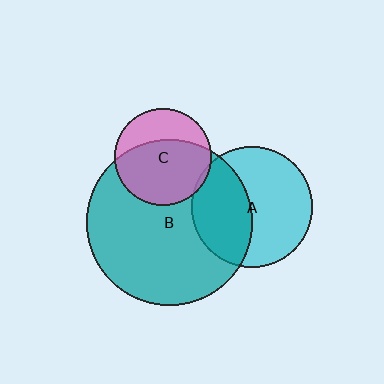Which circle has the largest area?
Circle B (teal).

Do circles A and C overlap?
Yes.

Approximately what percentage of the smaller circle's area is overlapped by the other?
Approximately 5%.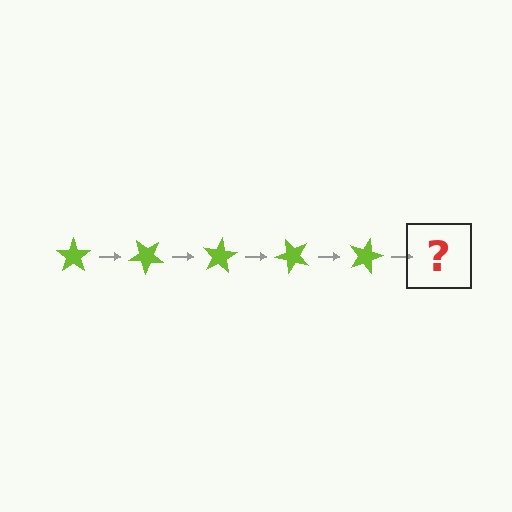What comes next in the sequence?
The next element should be a lime star rotated 200 degrees.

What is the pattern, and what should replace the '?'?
The pattern is that the star rotates 40 degrees each step. The '?' should be a lime star rotated 200 degrees.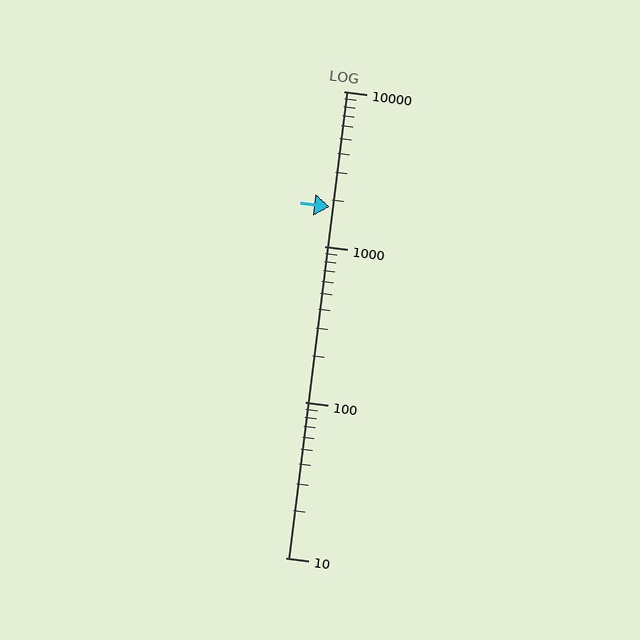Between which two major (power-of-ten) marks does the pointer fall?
The pointer is between 1000 and 10000.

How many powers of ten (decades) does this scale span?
The scale spans 3 decades, from 10 to 10000.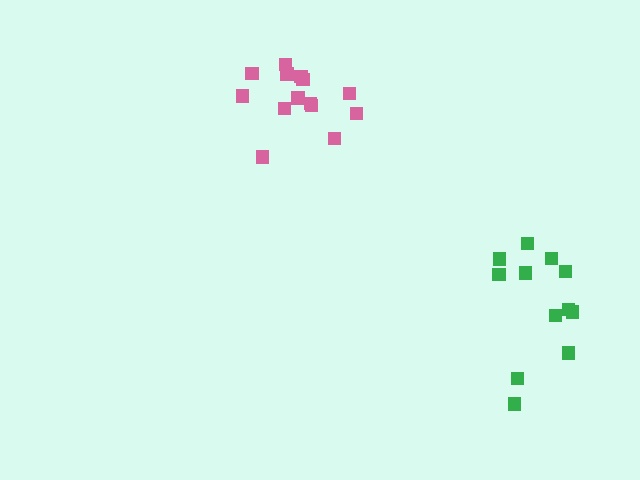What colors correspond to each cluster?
The clusters are colored: green, pink.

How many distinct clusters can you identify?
There are 2 distinct clusters.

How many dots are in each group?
Group 1: 13 dots, Group 2: 14 dots (27 total).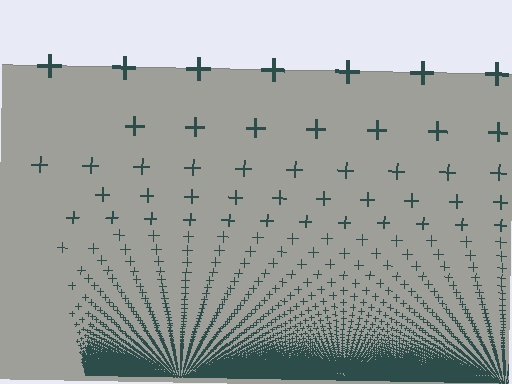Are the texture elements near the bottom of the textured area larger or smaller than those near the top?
Smaller. The gradient is inverted — elements near the bottom are smaller and denser.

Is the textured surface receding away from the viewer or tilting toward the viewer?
The surface appears to tilt toward the viewer. Texture elements get larger and sparser toward the top.